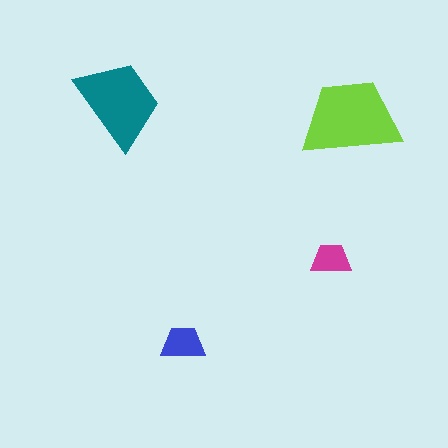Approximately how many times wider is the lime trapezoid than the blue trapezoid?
About 2 times wider.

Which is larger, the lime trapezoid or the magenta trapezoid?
The lime one.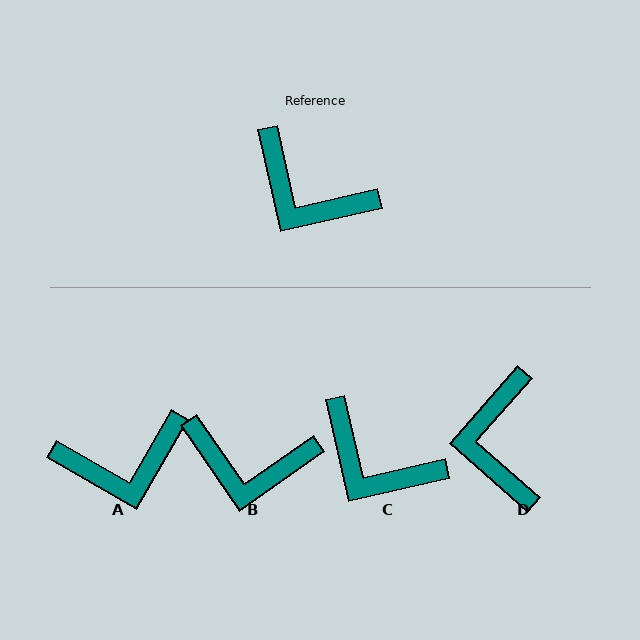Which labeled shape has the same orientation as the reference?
C.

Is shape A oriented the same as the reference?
No, it is off by about 47 degrees.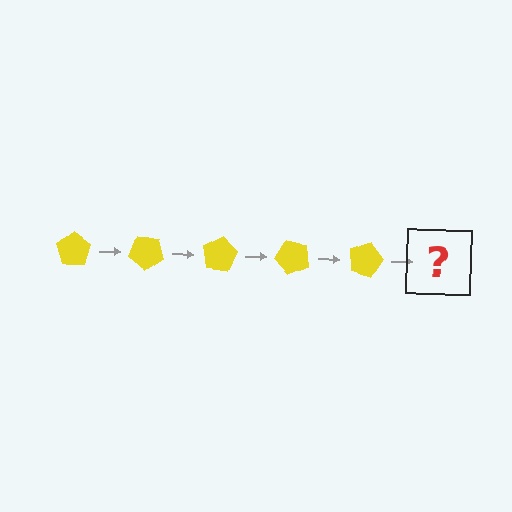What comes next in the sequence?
The next element should be a yellow pentagon rotated 200 degrees.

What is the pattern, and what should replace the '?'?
The pattern is that the pentagon rotates 40 degrees each step. The '?' should be a yellow pentagon rotated 200 degrees.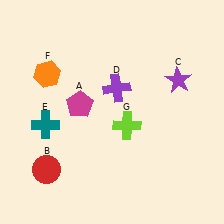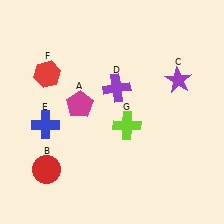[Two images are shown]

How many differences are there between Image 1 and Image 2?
There are 2 differences between the two images.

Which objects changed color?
E changed from teal to blue. F changed from orange to red.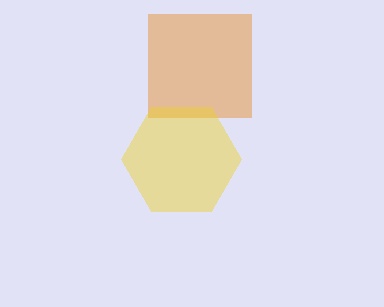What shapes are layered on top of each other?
The layered shapes are: an orange square, a yellow hexagon.